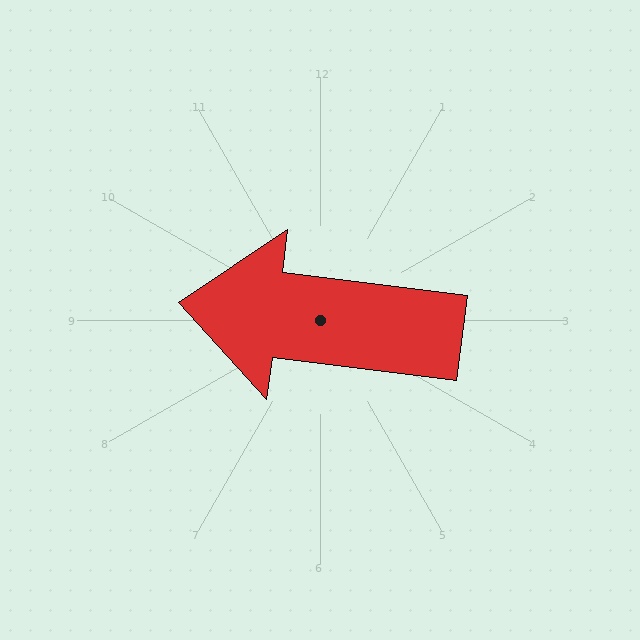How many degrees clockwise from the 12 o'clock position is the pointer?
Approximately 277 degrees.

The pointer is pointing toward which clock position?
Roughly 9 o'clock.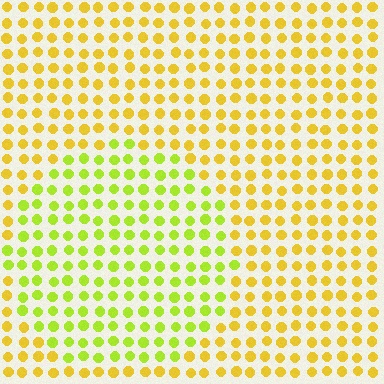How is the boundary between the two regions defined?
The boundary is defined purely by a slight shift in hue (about 32 degrees). Spacing, size, and orientation are identical on both sides.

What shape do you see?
I see a circle.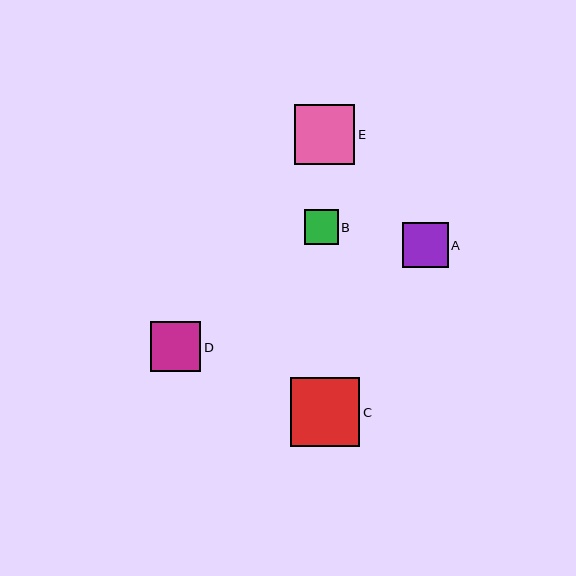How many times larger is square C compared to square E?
Square C is approximately 1.1 times the size of square E.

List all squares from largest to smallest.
From largest to smallest: C, E, D, A, B.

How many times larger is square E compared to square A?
Square E is approximately 1.3 times the size of square A.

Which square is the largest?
Square C is the largest with a size of approximately 69 pixels.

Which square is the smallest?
Square B is the smallest with a size of approximately 34 pixels.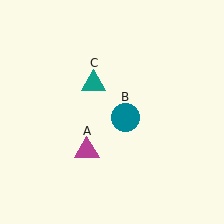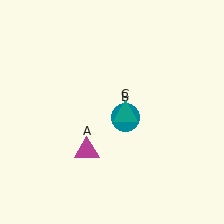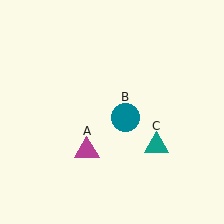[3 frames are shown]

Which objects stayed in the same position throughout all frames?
Magenta triangle (object A) and teal circle (object B) remained stationary.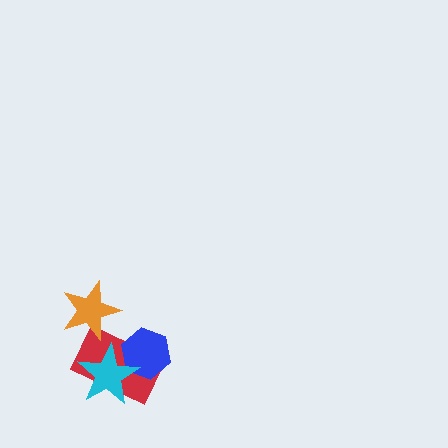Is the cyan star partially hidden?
No, no other shape covers it.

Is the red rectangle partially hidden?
Yes, it is partially covered by another shape.